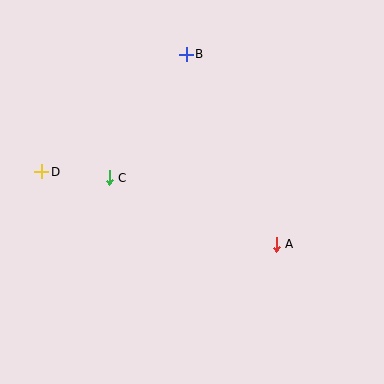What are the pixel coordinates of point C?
Point C is at (109, 178).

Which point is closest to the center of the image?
Point C at (109, 178) is closest to the center.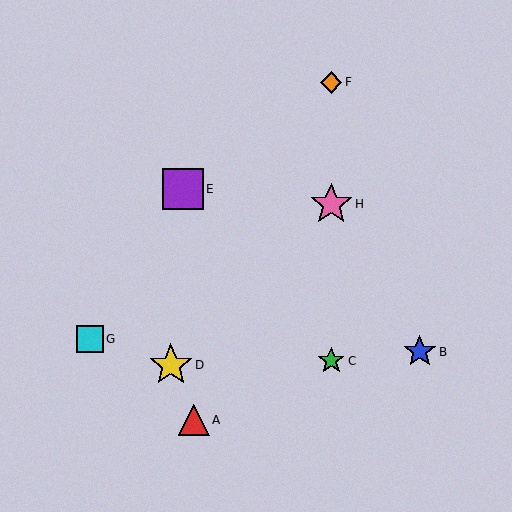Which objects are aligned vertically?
Objects C, F, H are aligned vertically.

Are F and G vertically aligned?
No, F is at x≈331 and G is at x≈90.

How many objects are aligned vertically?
3 objects (C, F, H) are aligned vertically.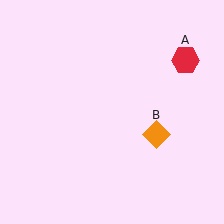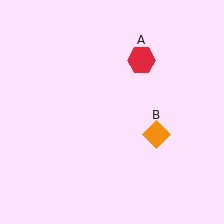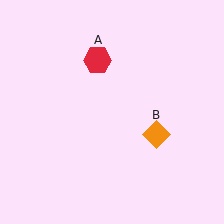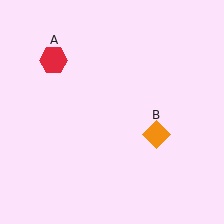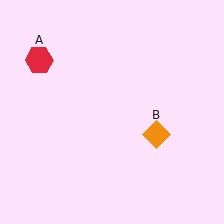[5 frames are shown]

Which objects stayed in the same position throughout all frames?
Orange diamond (object B) remained stationary.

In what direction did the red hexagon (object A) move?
The red hexagon (object A) moved left.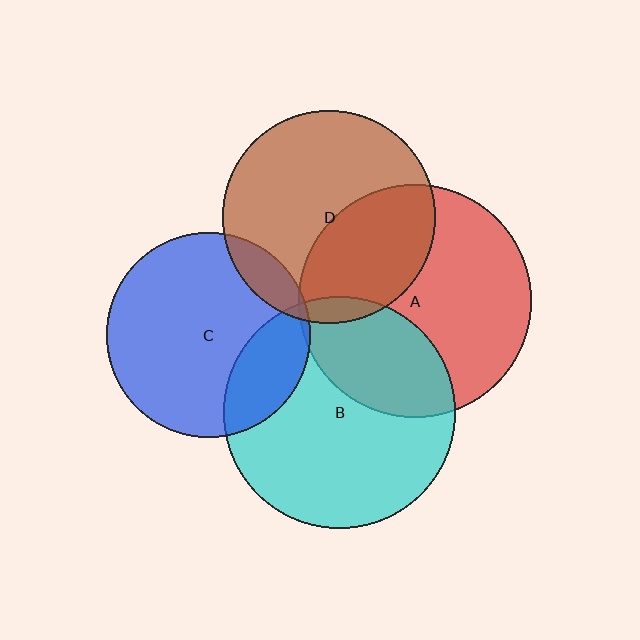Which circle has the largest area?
Circle A (red).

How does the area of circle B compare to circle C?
Approximately 1.3 times.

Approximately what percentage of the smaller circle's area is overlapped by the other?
Approximately 20%.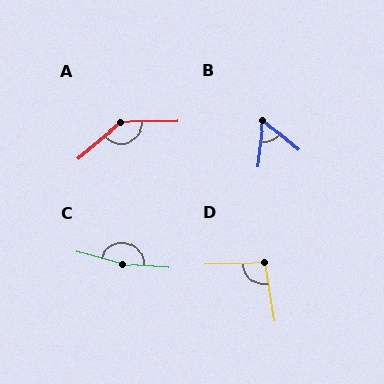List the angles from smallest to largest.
B (58°), D (98°), A (141°), C (168°).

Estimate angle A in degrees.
Approximately 141 degrees.